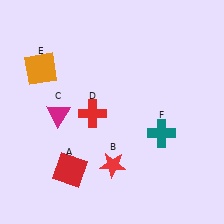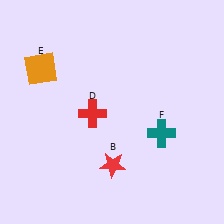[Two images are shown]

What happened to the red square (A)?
The red square (A) was removed in Image 2. It was in the bottom-left area of Image 1.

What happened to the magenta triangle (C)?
The magenta triangle (C) was removed in Image 2. It was in the bottom-left area of Image 1.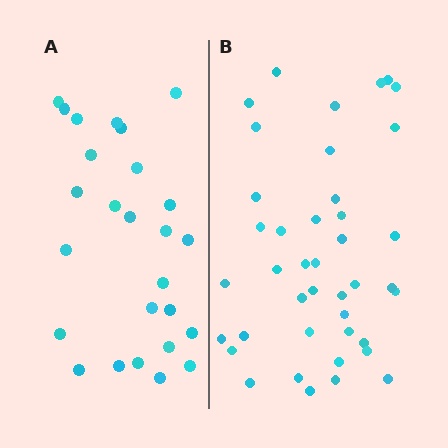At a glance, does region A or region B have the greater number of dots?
Region B (the right region) has more dots.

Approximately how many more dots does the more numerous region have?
Region B has approximately 15 more dots than region A.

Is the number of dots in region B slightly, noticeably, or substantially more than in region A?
Region B has substantially more. The ratio is roughly 1.6 to 1.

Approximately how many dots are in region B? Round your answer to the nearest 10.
About 40 dots. (The exact count is 41, which rounds to 40.)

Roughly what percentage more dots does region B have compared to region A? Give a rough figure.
About 60% more.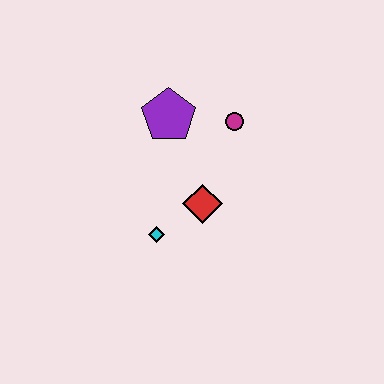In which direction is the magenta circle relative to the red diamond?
The magenta circle is above the red diamond.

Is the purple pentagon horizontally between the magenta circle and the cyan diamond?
Yes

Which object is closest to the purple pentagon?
The magenta circle is closest to the purple pentagon.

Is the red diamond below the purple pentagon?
Yes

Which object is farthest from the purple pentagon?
The cyan diamond is farthest from the purple pentagon.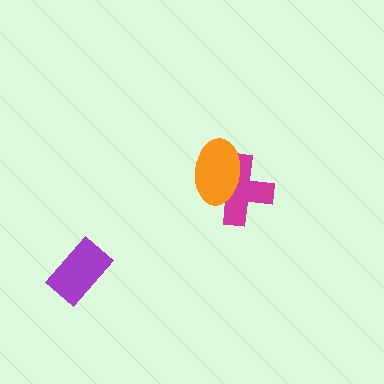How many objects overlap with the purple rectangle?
0 objects overlap with the purple rectangle.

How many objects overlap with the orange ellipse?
1 object overlaps with the orange ellipse.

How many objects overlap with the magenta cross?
1 object overlaps with the magenta cross.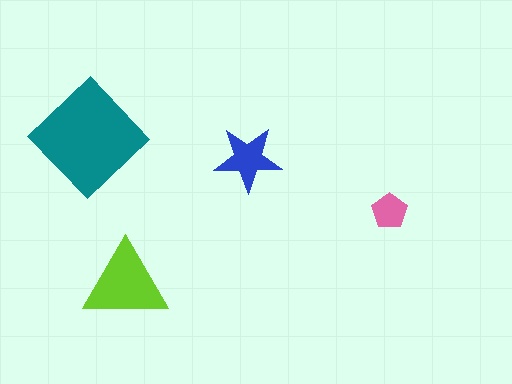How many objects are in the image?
There are 4 objects in the image.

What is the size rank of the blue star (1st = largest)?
3rd.